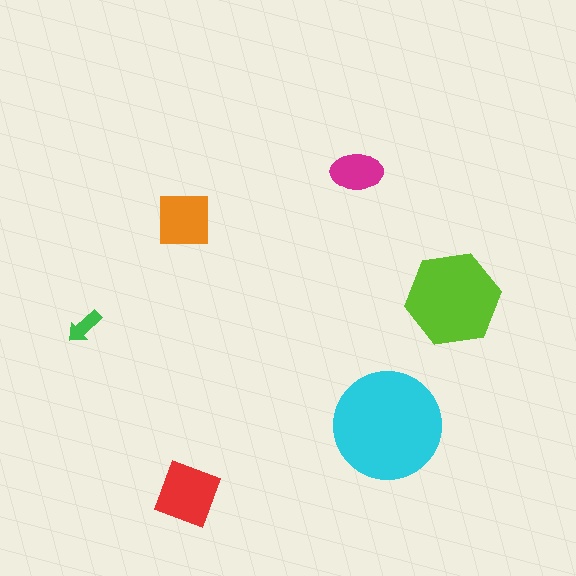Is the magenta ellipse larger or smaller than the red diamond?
Smaller.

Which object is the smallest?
The green arrow.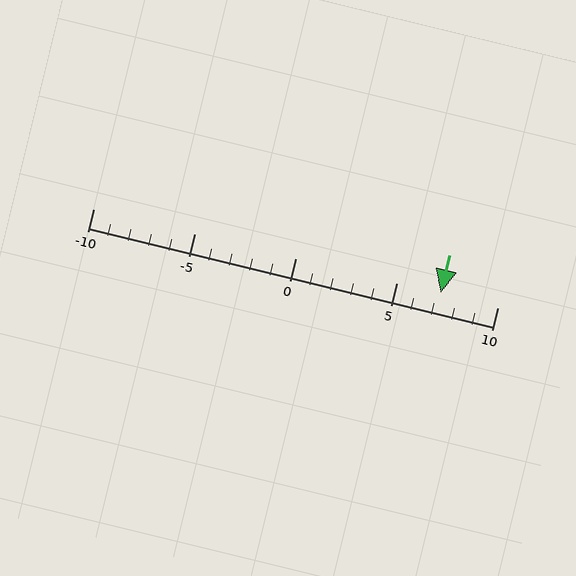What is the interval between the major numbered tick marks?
The major tick marks are spaced 5 units apart.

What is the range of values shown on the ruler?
The ruler shows values from -10 to 10.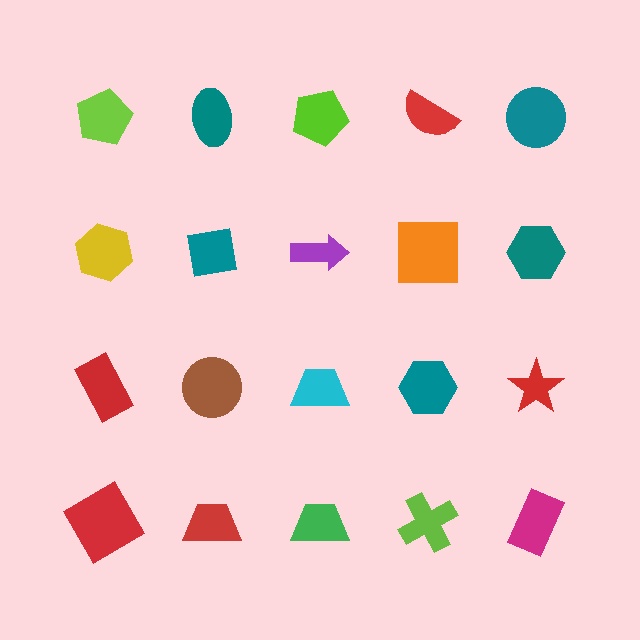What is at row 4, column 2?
A red trapezoid.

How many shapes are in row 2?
5 shapes.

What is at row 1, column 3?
A lime pentagon.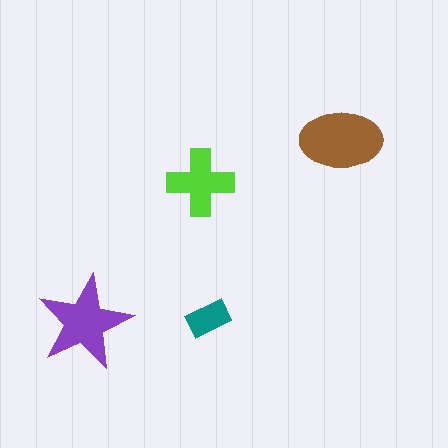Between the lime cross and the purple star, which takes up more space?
The purple star.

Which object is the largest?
The brown ellipse.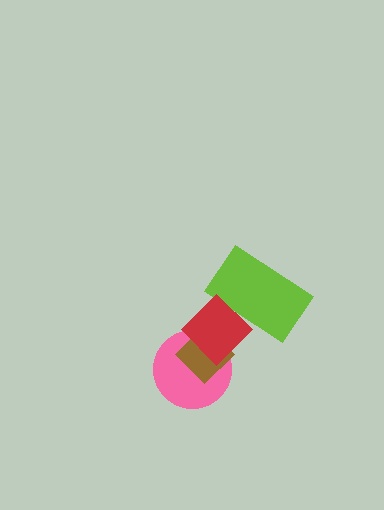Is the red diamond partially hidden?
No, no other shape covers it.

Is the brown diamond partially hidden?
Yes, it is partially covered by another shape.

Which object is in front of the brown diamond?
The red diamond is in front of the brown diamond.